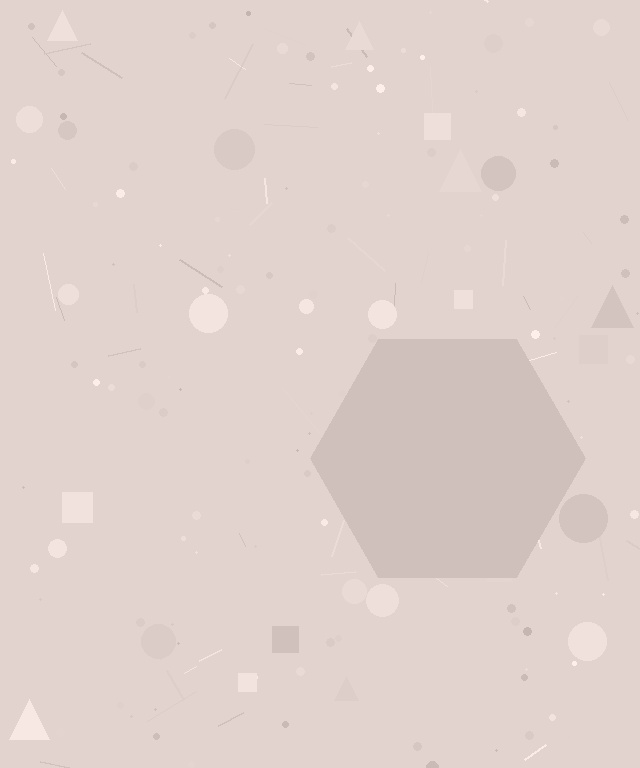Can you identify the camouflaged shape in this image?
The camouflaged shape is a hexagon.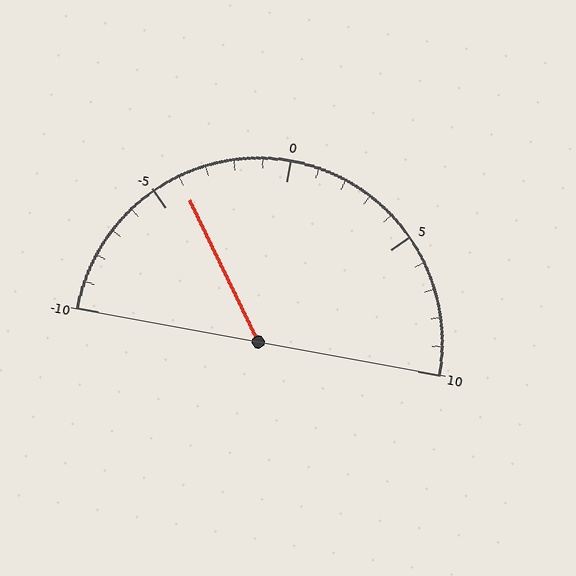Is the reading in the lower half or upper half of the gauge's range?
The reading is in the lower half of the range (-10 to 10).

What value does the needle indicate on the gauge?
The needle indicates approximately -4.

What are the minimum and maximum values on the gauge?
The gauge ranges from -10 to 10.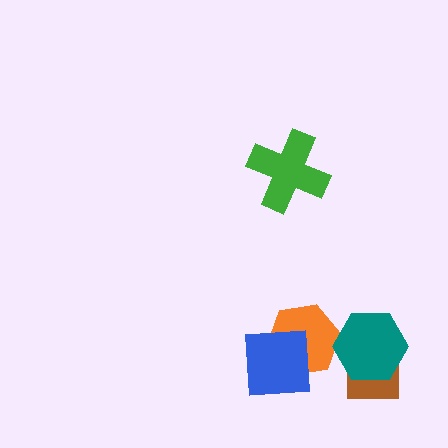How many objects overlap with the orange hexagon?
2 objects overlap with the orange hexagon.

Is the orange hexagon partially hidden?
Yes, it is partially covered by another shape.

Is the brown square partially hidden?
Yes, it is partially covered by another shape.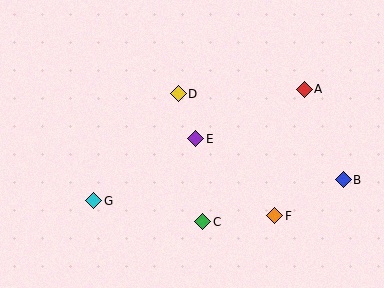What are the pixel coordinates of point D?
Point D is at (178, 94).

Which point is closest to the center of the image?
Point E at (196, 139) is closest to the center.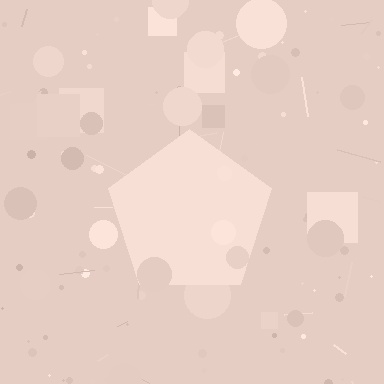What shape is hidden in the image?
A pentagon is hidden in the image.